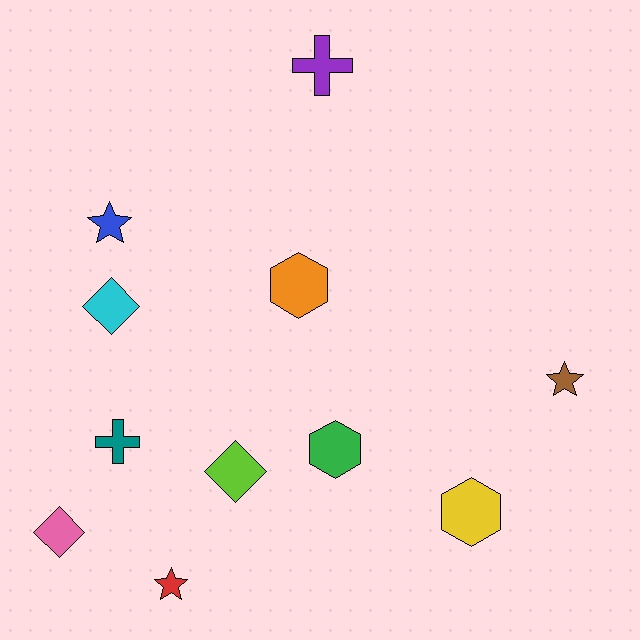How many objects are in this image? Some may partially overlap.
There are 11 objects.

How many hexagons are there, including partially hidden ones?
There are 3 hexagons.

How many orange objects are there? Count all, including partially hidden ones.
There is 1 orange object.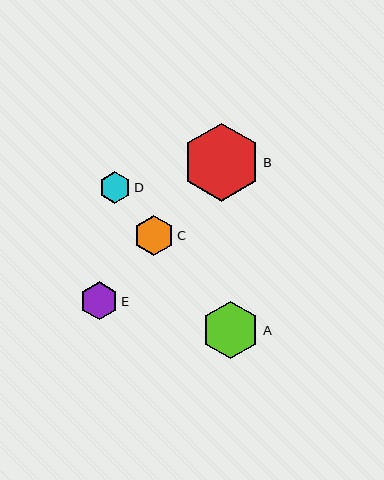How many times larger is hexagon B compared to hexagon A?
Hexagon B is approximately 1.4 times the size of hexagon A.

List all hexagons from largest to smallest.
From largest to smallest: B, A, C, E, D.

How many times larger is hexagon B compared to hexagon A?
Hexagon B is approximately 1.4 times the size of hexagon A.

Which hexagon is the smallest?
Hexagon D is the smallest with a size of approximately 32 pixels.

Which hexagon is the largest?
Hexagon B is the largest with a size of approximately 78 pixels.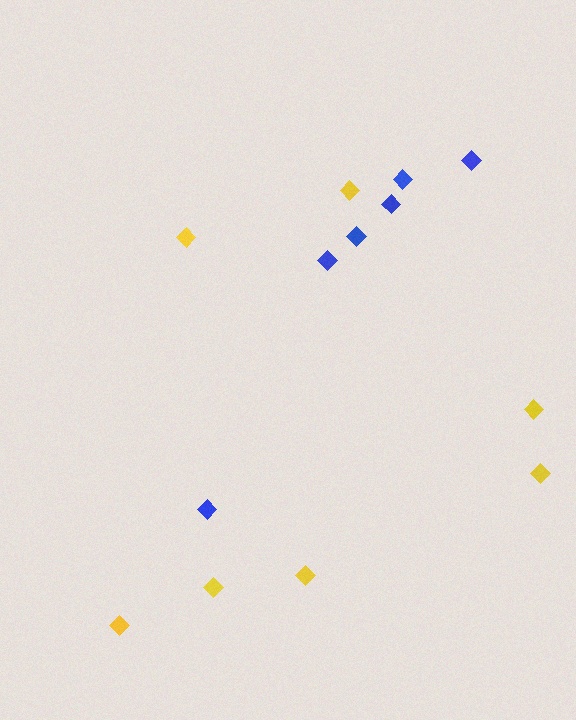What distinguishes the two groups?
There are 2 groups: one group of yellow diamonds (7) and one group of blue diamonds (6).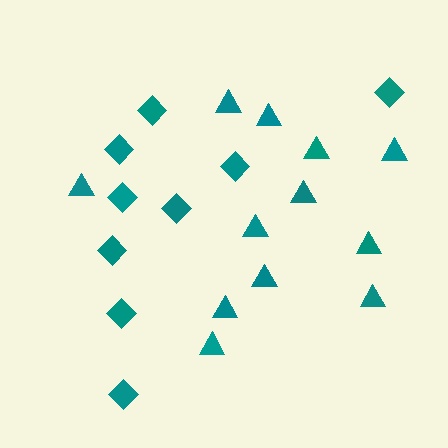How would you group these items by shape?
There are 2 groups: one group of diamonds (9) and one group of triangles (12).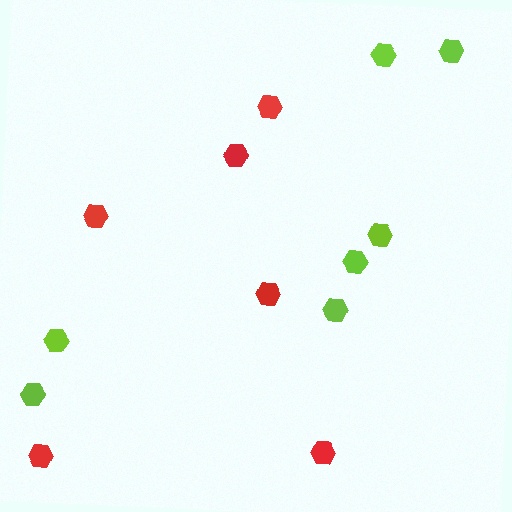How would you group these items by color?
There are 2 groups: one group of red hexagons (6) and one group of lime hexagons (7).